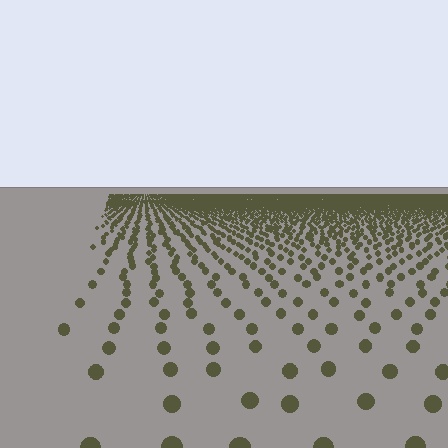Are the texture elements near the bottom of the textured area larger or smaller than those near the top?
Larger. Near the bottom, elements are closer to the viewer and appear at a bigger on-screen size.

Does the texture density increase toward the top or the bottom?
Density increases toward the top.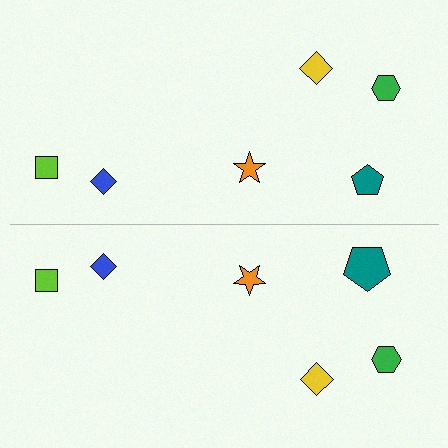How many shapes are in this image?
There are 12 shapes in this image.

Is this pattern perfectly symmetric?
No, the pattern is not perfectly symmetric. The teal pentagon on the bottom side has a different size than its mirror counterpart.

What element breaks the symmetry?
The teal pentagon on the bottom side has a different size than its mirror counterpart.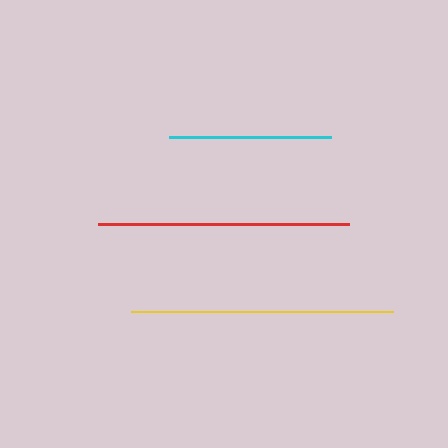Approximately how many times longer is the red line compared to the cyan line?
The red line is approximately 1.6 times the length of the cyan line.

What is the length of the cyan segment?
The cyan segment is approximately 162 pixels long.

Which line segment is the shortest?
The cyan line is the shortest at approximately 162 pixels.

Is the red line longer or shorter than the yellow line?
The yellow line is longer than the red line.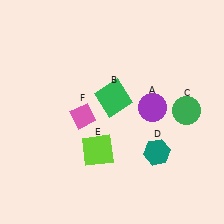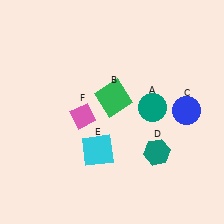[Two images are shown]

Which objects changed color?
A changed from purple to teal. C changed from green to blue. E changed from lime to cyan.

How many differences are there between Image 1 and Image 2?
There are 3 differences between the two images.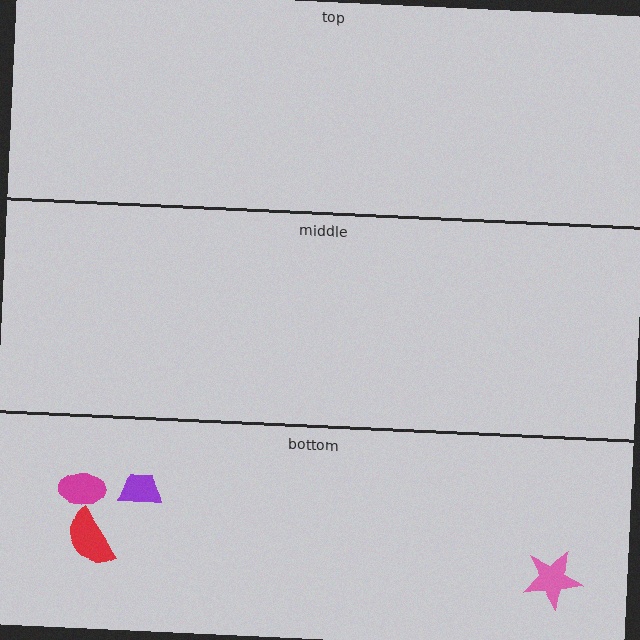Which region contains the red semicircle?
The bottom region.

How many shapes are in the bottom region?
4.